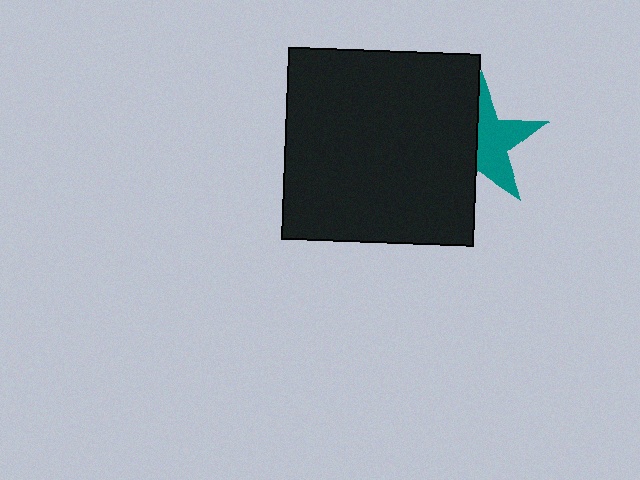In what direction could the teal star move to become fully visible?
The teal star could move right. That would shift it out from behind the black square entirely.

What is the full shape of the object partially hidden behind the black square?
The partially hidden object is a teal star.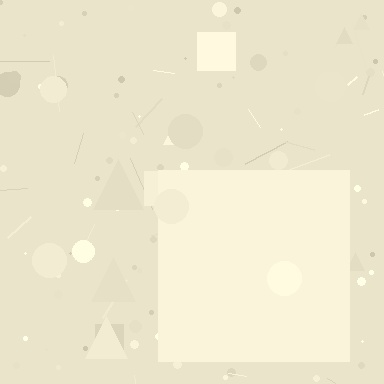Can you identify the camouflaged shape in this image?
The camouflaged shape is a square.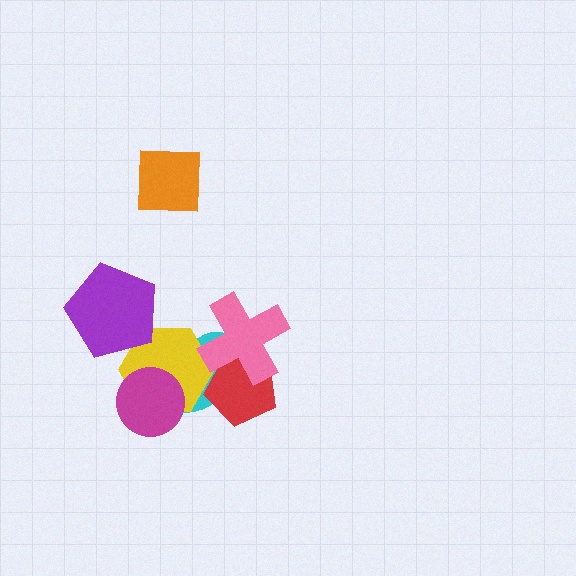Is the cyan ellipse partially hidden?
Yes, it is partially covered by another shape.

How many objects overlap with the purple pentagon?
1 object overlaps with the purple pentagon.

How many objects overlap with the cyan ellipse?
4 objects overlap with the cyan ellipse.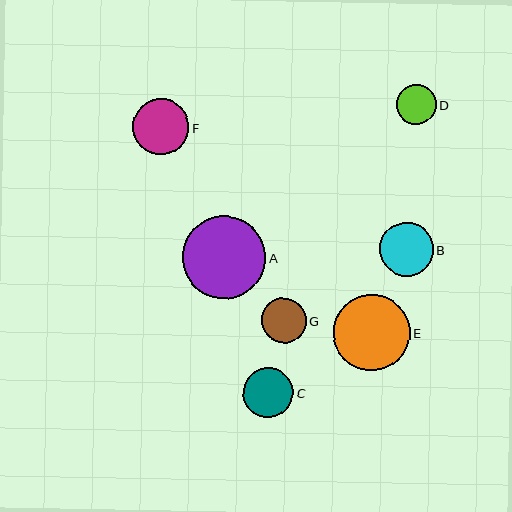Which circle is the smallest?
Circle D is the smallest with a size of approximately 40 pixels.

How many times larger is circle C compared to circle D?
Circle C is approximately 1.3 times the size of circle D.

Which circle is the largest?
Circle A is the largest with a size of approximately 83 pixels.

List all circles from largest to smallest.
From largest to smallest: A, E, F, B, C, G, D.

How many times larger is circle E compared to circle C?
Circle E is approximately 1.5 times the size of circle C.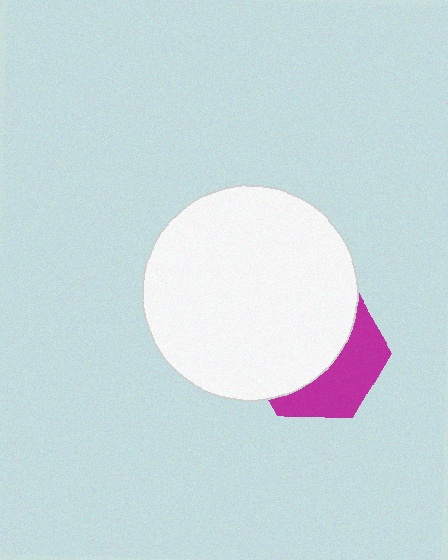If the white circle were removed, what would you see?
You would see the complete magenta hexagon.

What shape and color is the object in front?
The object in front is a white circle.